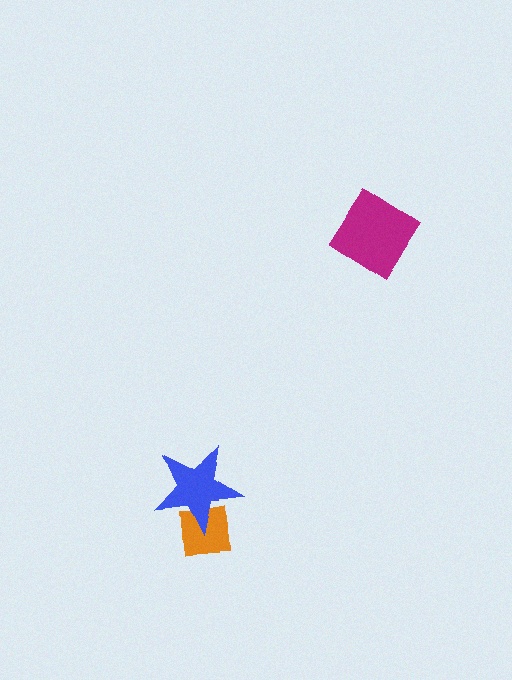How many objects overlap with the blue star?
1 object overlaps with the blue star.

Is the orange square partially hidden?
Yes, it is partially covered by another shape.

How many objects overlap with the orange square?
1 object overlaps with the orange square.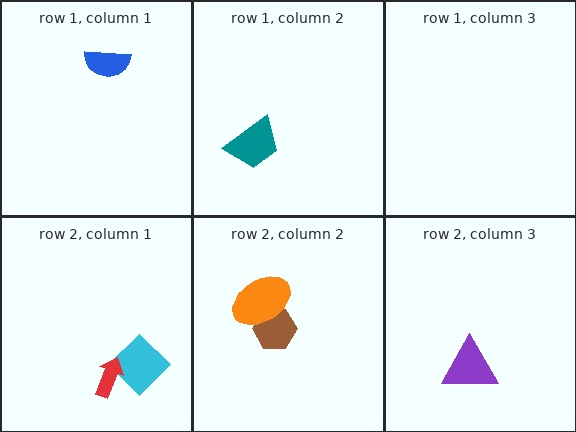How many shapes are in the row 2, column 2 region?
2.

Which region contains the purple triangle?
The row 2, column 3 region.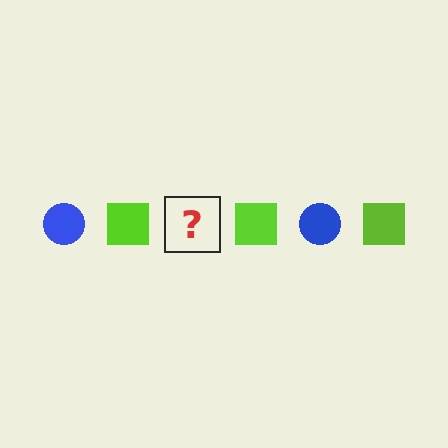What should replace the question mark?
The question mark should be replaced with a blue circle.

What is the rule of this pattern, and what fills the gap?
The rule is that the pattern alternates between blue circle and lime square. The gap should be filled with a blue circle.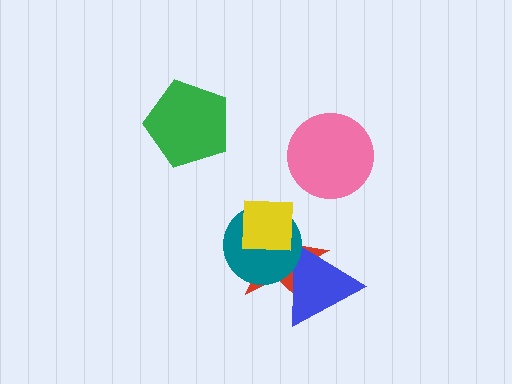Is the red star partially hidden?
Yes, it is partially covered by another shape.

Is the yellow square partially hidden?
No, no other shape covers it.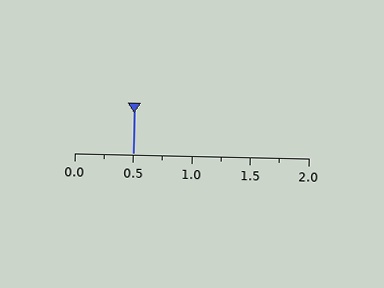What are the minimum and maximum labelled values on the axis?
The axis runs from 0.0 to 2.0.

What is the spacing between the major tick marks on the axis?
The major ticks are spaced 0.5 apart.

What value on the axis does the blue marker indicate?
The marker indicates approximately 0.5.